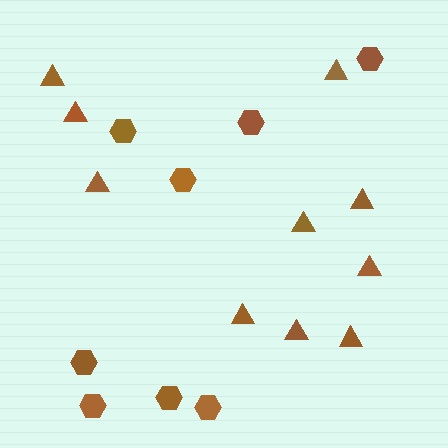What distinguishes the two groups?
There are 2 groups: one group of triangles (10) and one group of hexagons (8).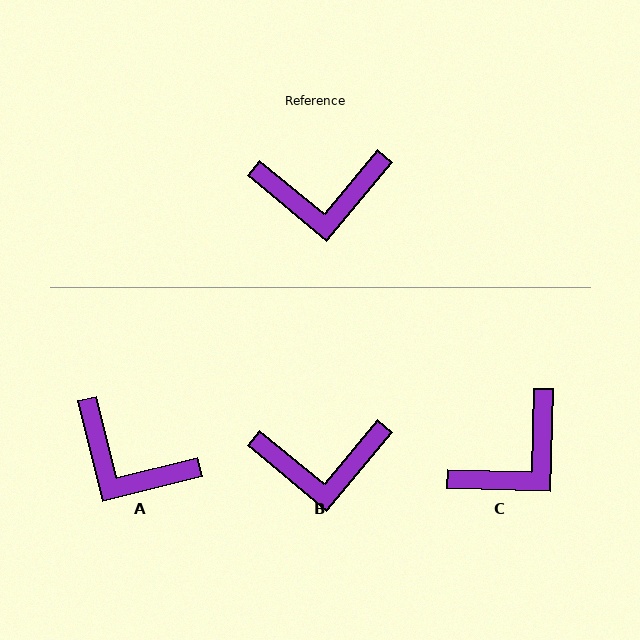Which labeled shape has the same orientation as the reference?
B.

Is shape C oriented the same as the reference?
No, it is off by about 38 degrees.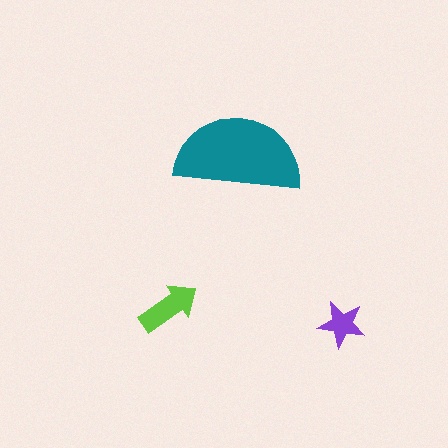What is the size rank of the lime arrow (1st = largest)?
2nd.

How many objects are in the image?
There are 3 objects in the image.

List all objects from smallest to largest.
The purple star, the lime arrow, the teal semicircle.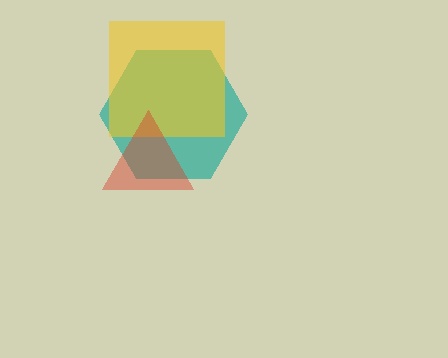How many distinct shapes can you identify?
There are 3 distinct shapes: a teal hexagon, a yellow square, a red triangle.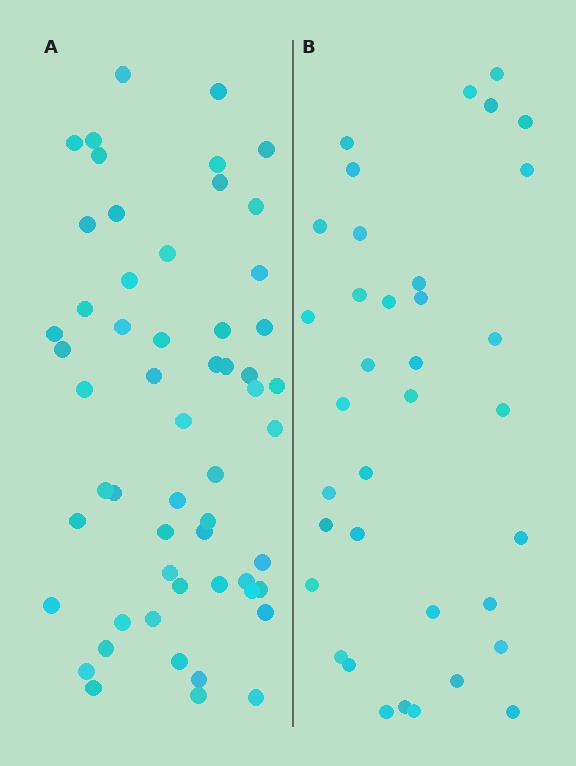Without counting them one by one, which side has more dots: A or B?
Region A (the left region) has more dots.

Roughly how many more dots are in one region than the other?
Region A has approximately 20 more dots than region B.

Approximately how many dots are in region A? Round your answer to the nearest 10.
About 60 dots. (The exact count is 56, which rounds to 60.)